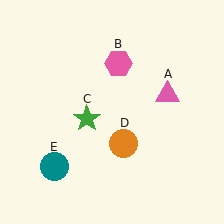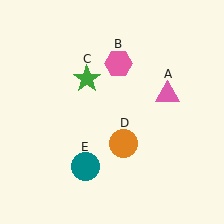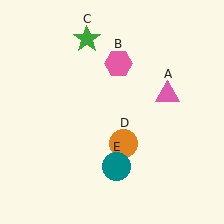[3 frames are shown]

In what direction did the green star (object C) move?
The green star (object C) moved up.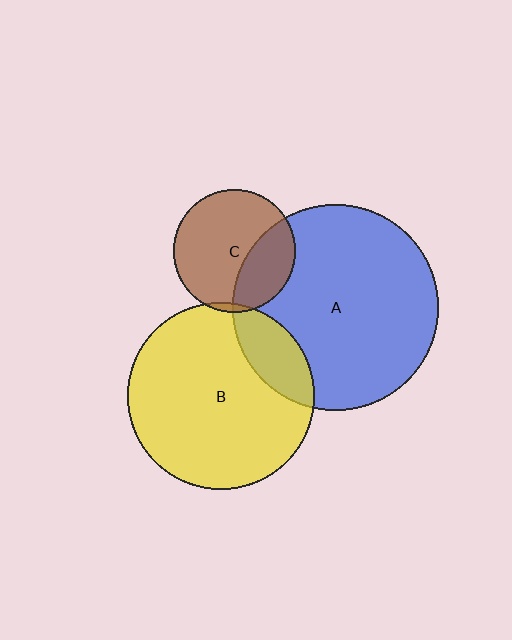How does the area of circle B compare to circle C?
Approximately 2.3 times.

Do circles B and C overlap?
Yes.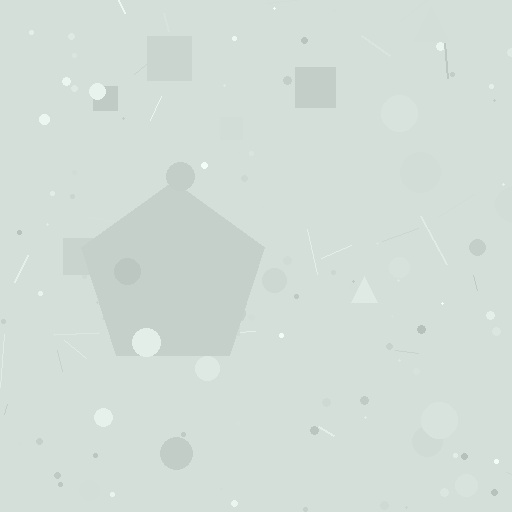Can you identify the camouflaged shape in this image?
The camouflaged shape is a pentagon.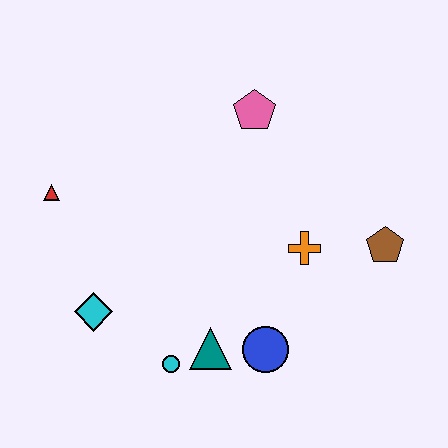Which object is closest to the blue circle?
The teal triangle is closest to the blue circle.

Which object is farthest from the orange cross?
The red triangle is farthest from the orange cross.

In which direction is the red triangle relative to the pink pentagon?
The red triangle is to the left of the pink pentagon.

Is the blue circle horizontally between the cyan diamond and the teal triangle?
No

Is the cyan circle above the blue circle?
No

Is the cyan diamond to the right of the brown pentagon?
No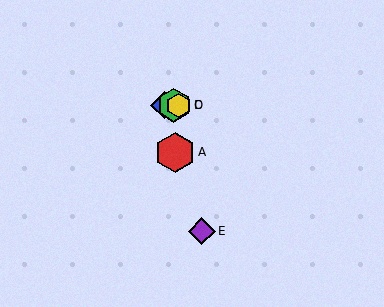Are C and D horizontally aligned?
Yes, both are at y≈105.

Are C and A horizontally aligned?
No, C is at y≈105 and A is at y≈152.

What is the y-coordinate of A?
Object A is at y≈152.